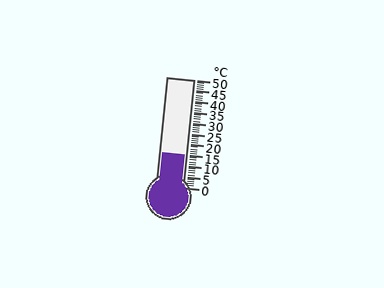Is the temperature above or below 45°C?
The temperature is below 45°C.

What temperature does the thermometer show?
The thermometer shows approximately 15°C.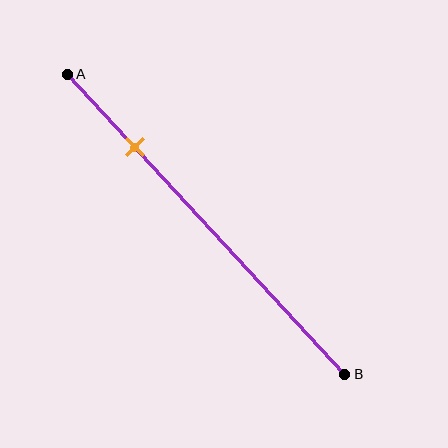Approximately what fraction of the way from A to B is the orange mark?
The orange mark is approximately 25% of the way from A to B.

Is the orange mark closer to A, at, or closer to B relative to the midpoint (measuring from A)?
The orange mark is closer to point A than the midpoint of segment AB.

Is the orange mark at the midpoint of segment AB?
No, the mark is at about 25% from A, not at the 50% midpoint.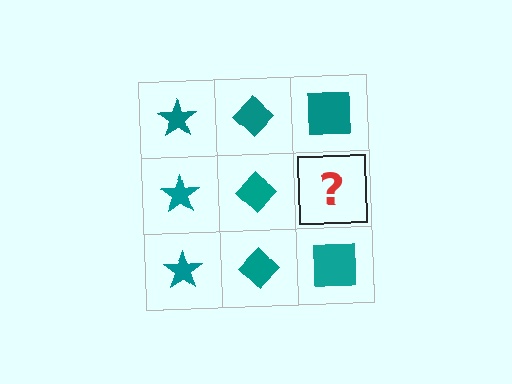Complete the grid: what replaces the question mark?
The question mark should be replaced with a teal square.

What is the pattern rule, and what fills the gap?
The rule is that each column has a consistent shape. The gap should be filled with a teal square.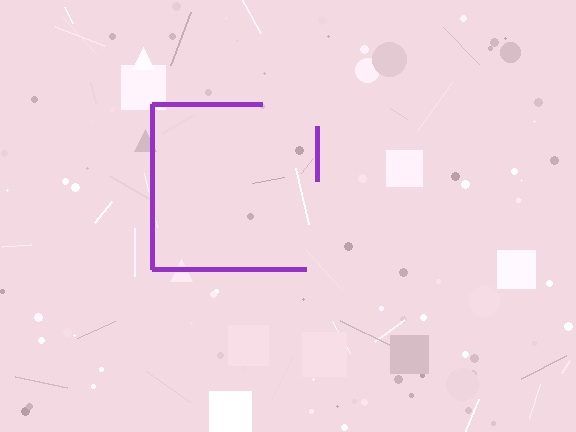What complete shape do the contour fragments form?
The contour fragments form a square.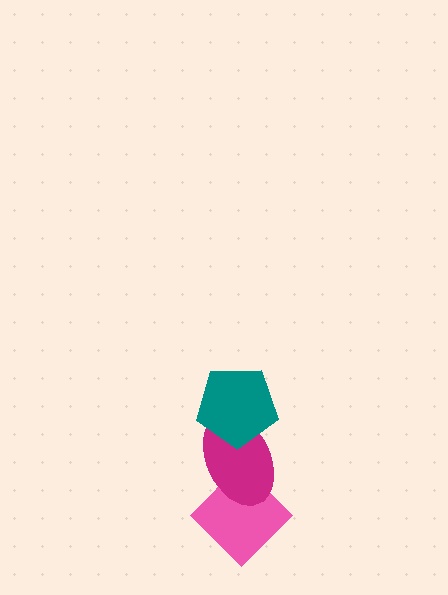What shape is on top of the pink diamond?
The magenta ellipse is on top of the pink diamond.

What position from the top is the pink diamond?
The pink diamond is 3rd from the top.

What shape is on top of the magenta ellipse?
The teal pentagon is on top of the magenta ellipse.